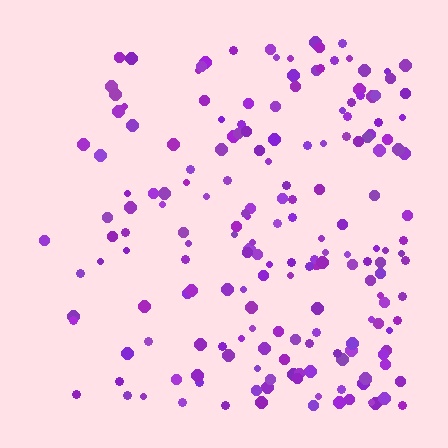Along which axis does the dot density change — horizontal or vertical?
Horizontal.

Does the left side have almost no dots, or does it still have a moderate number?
Still a moderate number, just noticeably fewer than the right.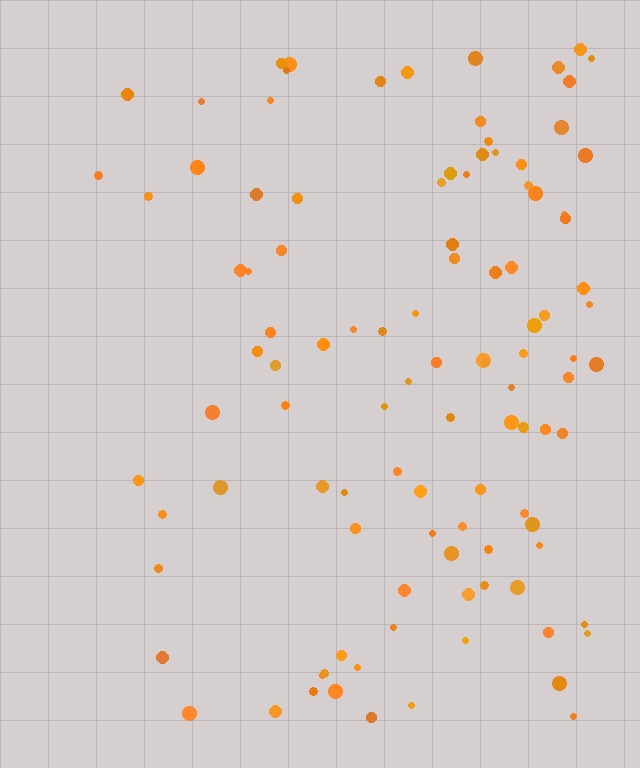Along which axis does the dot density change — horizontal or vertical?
Horizontal.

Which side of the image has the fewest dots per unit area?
The left.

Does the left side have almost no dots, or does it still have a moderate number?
Still a moderate number, just noticeably fewer than the right.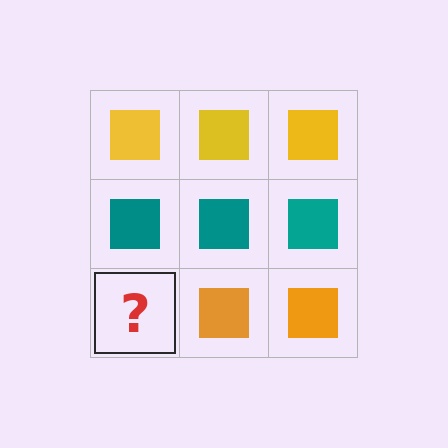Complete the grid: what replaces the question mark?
The question mark should be replaced with an orange square.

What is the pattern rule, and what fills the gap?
The rule is that each row has a consistent color. The gap should be filled with an orange square.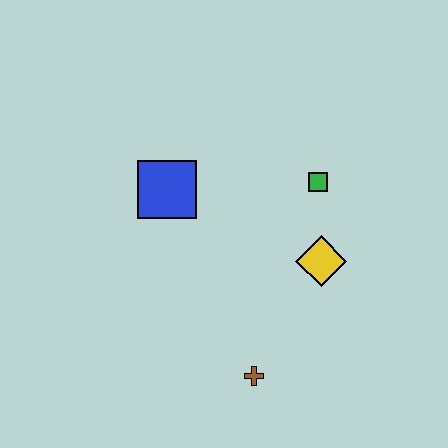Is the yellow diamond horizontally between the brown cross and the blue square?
No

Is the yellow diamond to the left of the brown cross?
No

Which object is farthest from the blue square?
The brown cross is farthest from the blue square.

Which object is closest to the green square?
The yellow diamond is closest to the green square.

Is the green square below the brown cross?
No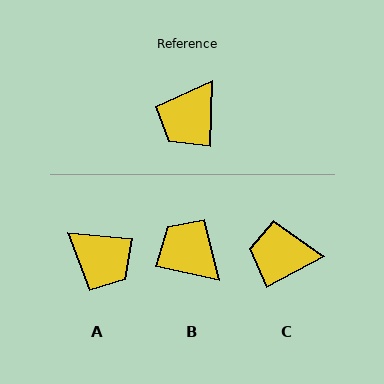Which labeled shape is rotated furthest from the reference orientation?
B, about 100 degrees away.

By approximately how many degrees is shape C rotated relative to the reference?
Approximately 60 degrees clockwise.